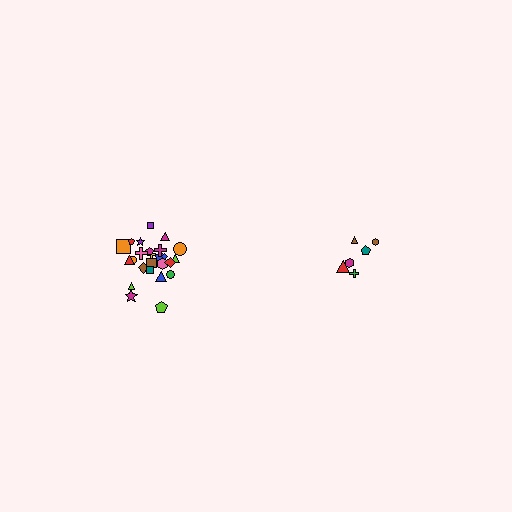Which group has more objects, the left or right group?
The left group.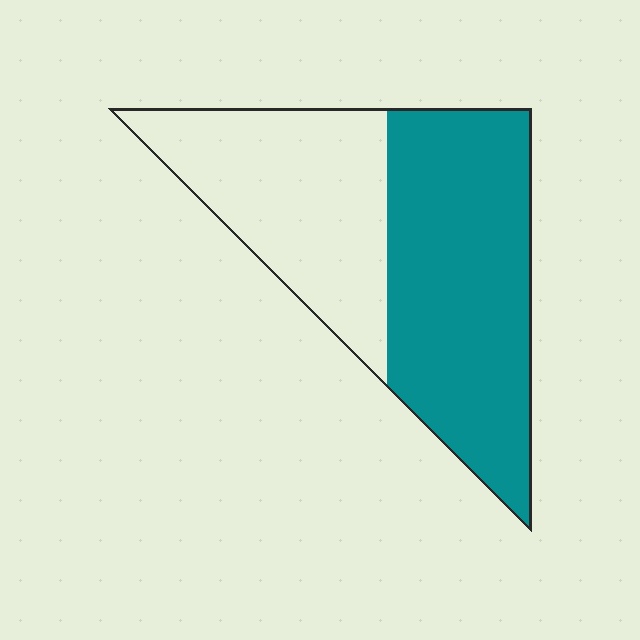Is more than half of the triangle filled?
Yes.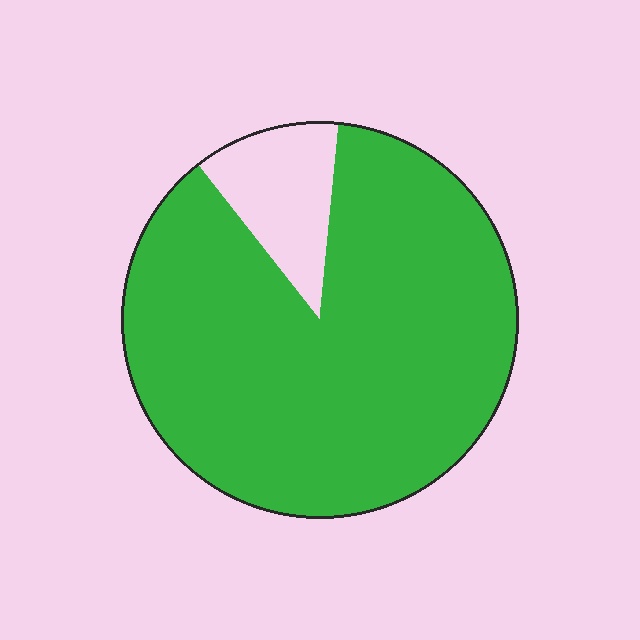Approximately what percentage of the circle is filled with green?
Approximately 90%.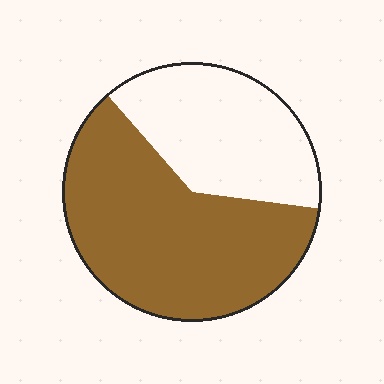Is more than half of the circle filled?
Yes.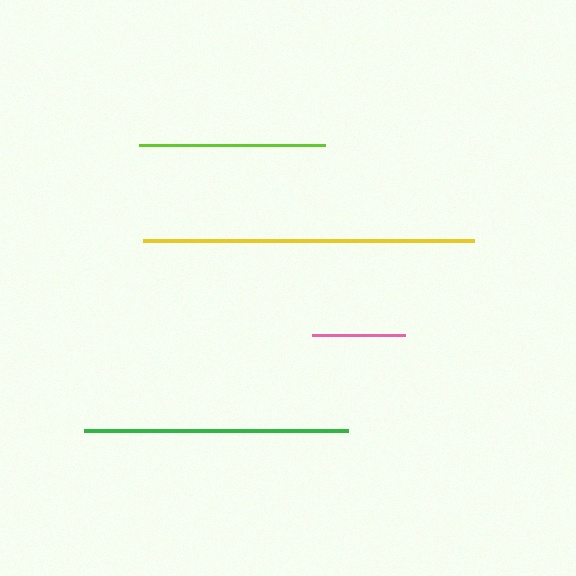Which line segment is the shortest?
The pink line is the shortest at approximately 93 pixels.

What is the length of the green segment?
The green segment is approximately 263 pixels long.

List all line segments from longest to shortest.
From longest to shortest: yellow, green, lime, pink.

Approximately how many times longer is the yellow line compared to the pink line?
The yellow line is approximately 3.6 times the length of the pink line.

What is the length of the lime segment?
The lime segment is approximately 186 pixels long.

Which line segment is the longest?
The yellow line is the longest at approximately 331 pixels.